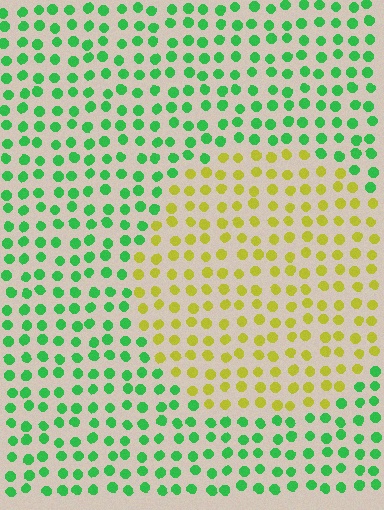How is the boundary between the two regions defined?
The boundary is defined purely by a slight shift in hue (about 68 degrees). Spacing, size, and orientation are identical on both sides.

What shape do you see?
I see a circle.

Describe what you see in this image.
The image is filled with small green elements in a uniform arrangement. A circle-shaped region is visible where the elements are tinted to a slightly different hue, forming a subtle color boundary.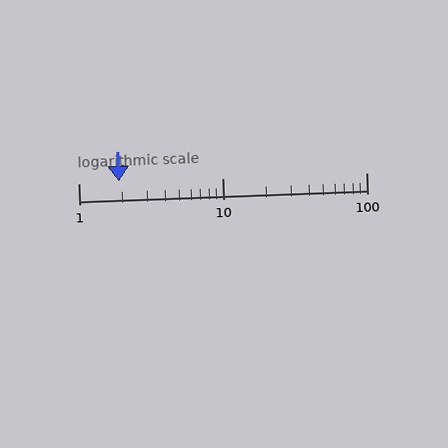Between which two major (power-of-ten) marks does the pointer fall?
The pointer is between 1 and 10.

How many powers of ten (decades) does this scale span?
The scale spans 2 decades, from 1 to 100.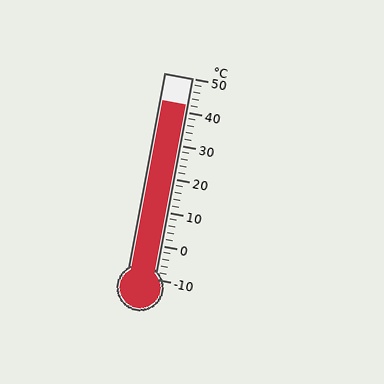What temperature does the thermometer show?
The thermometer shows approximately 42°C.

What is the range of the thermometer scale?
The thermometer scale ranges from -10°C to 50°C.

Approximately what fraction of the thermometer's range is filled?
The thermometer is filled to approximately 85% of its range.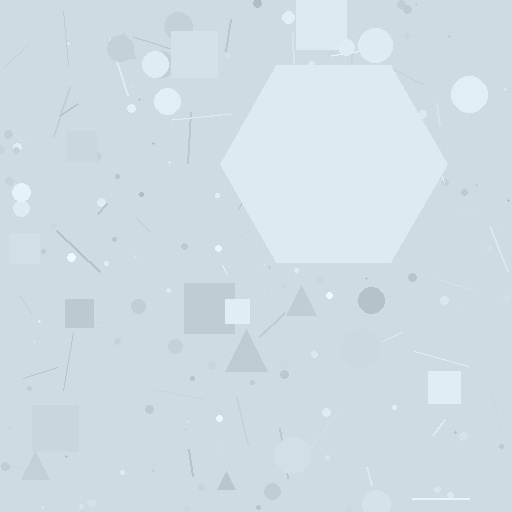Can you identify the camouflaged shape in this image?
The camouflaged shape is a hexagon.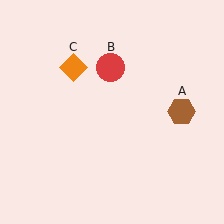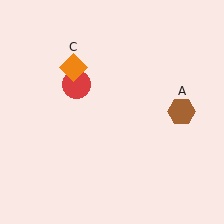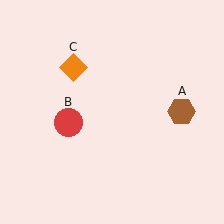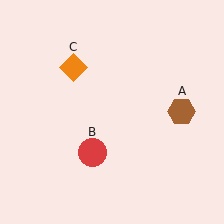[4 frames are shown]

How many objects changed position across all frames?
1 object changed position: red circle (object B).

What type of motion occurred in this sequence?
The red circle (object B) rotated counterclockwise around the center of the scene.